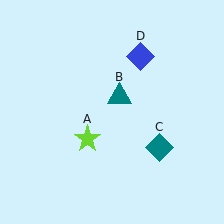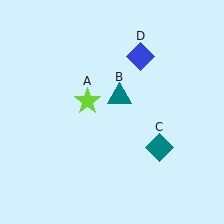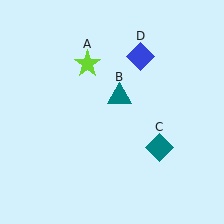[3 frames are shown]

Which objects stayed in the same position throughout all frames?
Teal triangle (object B) and teal diamond (object C) and blue diamond (object D) remained stationary.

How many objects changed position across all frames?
1 object changed position: lime star (object A).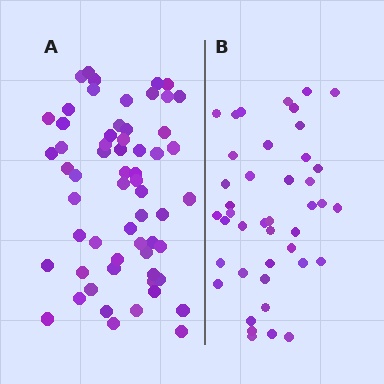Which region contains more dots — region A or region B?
Region A (the left region) has more dots.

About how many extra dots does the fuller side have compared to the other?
Region A has approximately 20 more dots than region B.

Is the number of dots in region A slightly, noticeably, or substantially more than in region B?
Region A has noticeably more, but not dramatically so. The ratio is roughly 1.4 to 1.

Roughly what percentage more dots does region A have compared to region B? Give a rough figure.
About 45% more.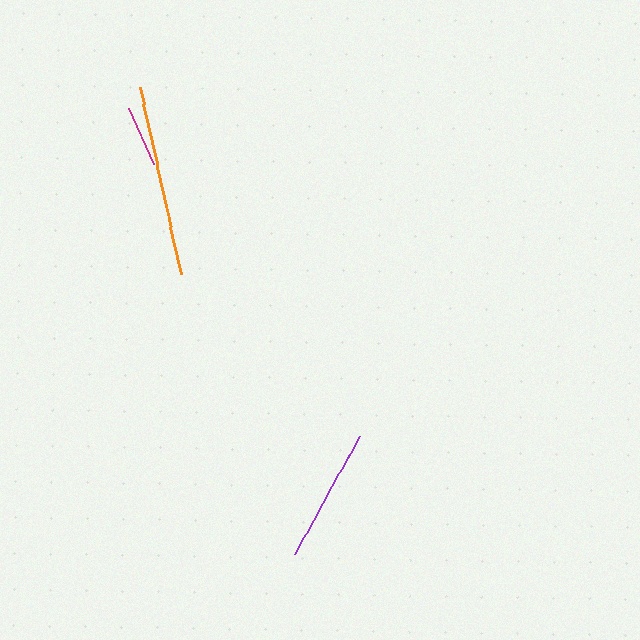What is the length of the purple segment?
The purple segment is approximately 135 pixels long.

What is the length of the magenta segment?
The magenta segment is approximately 61 pixels long.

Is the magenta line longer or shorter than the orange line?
The orange line is longer than the magenta line.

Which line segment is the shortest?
The magenta line is the shortest at approximately 61 pixels.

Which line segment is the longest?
The orange line is the longest at approximately 191 pixels.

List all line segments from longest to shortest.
From longest to shortest: orange, purple, magenta.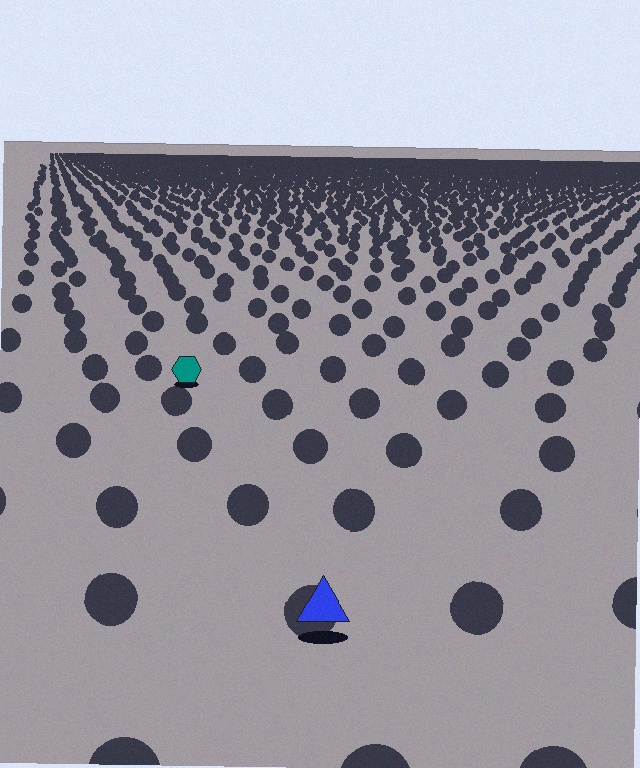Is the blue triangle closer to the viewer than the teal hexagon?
Yes. The blue triangle is closer — you can tell from the texture gradient: the ground texture is coarser near it.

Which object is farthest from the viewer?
The teal hexagon is farthest from the viewer. It appears smaller and the ground texture around it is denser.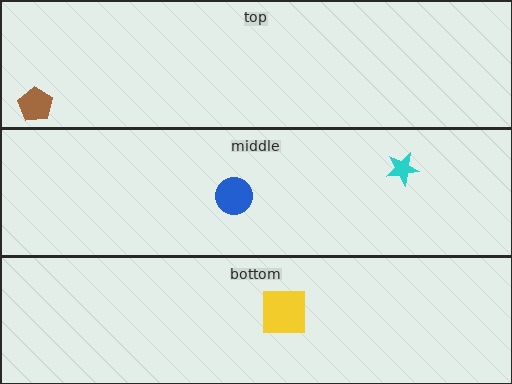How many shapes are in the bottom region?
1.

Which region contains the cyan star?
The middle region.